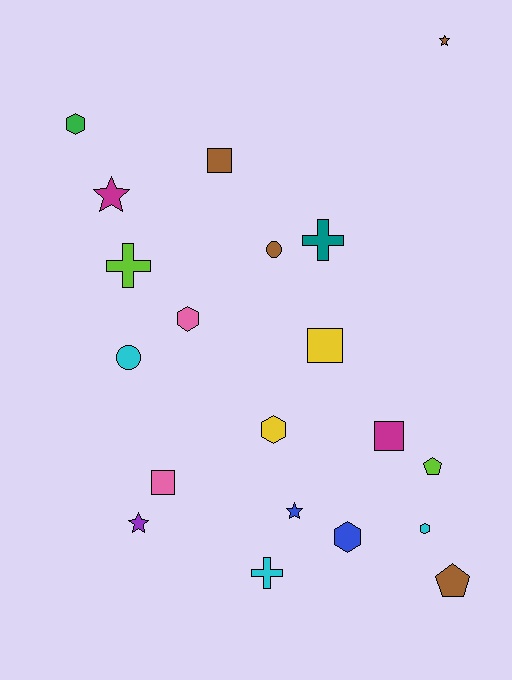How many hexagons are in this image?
There are 5 hexagons.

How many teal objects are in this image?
There is 1 teal object.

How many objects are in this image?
There are 20 objects.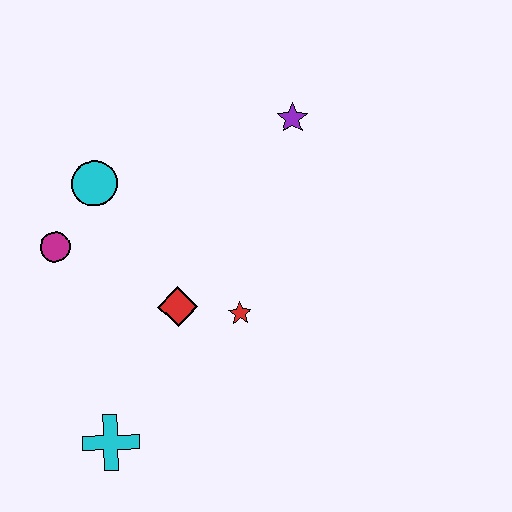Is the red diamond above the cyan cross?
Yes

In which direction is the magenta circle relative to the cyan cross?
The magenta circle is above the cyan cross.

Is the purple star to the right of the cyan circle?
Yes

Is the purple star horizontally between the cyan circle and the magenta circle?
No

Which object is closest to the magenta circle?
The cyan circle is closest to the magenta circle.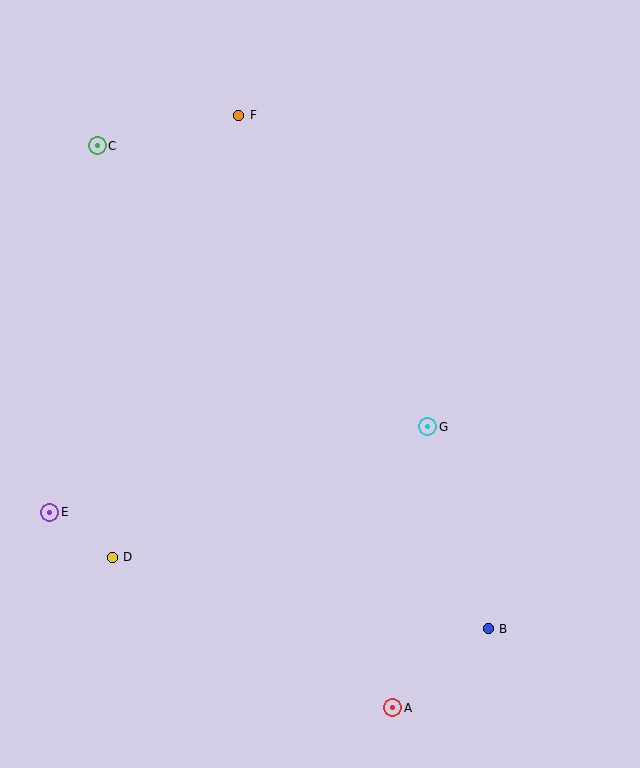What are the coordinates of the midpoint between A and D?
The midpoint between A and D is at (252, 633).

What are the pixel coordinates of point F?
Point F is at (239, 115).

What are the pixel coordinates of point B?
Point B is at (488, 629).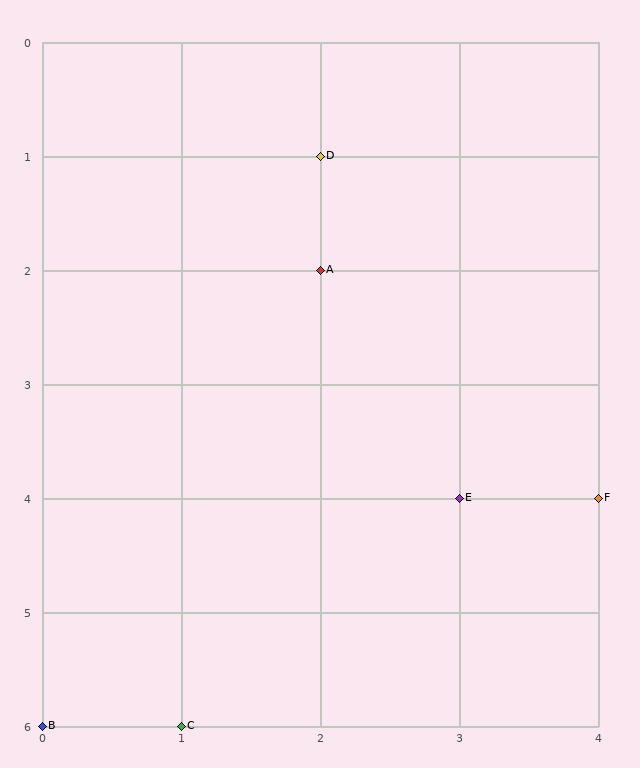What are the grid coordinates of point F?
Point F is at grid coordinates (4, 4).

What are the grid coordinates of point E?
Point E is at grid coordinates (3, 4).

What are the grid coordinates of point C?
Point C is at grid coordinates (1, 6).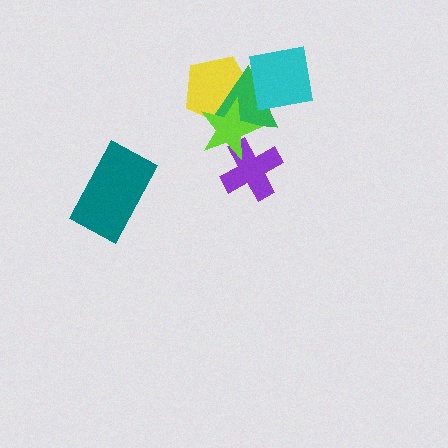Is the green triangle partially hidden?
Yes, it is partially covered by another shape.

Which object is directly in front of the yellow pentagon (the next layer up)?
The green triangle is directly in front of the yellow pentagon.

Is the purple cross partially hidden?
Yes, it is partially covered by another shape.